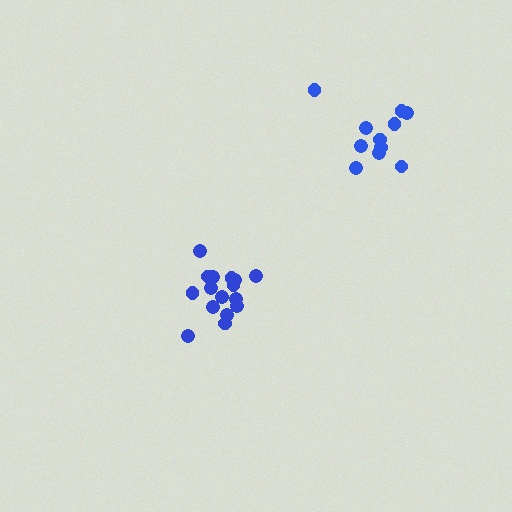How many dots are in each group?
Group 1: 16 dots, Group 2: 11 dots (27 total).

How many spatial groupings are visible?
There are 2 spatial groupings.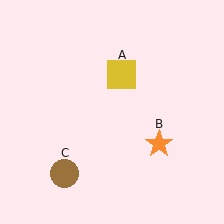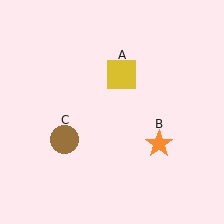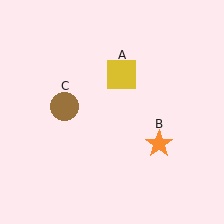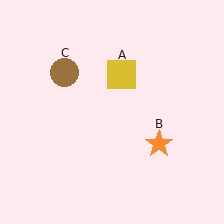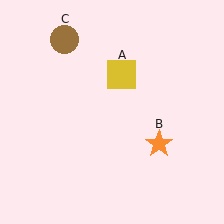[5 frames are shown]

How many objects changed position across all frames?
1 object changed position: brown circle (object C).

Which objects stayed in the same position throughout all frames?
Yellow square (object A) and orange star (object B) remained stationary.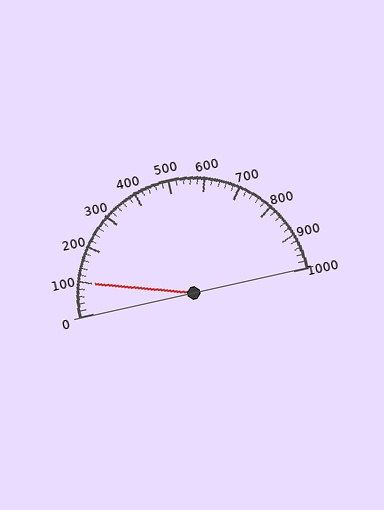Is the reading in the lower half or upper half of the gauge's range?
The reading is in the lower half of the range (0 to 1000).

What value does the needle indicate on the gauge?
The needle indicates approximately 100.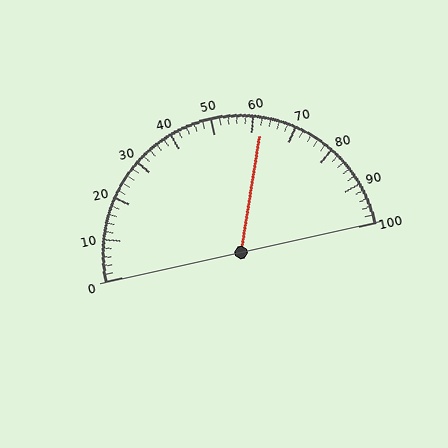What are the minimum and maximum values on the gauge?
The gauge ranges from 0 to 100.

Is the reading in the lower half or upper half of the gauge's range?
The reading is in the upper half of the range (0 to 100).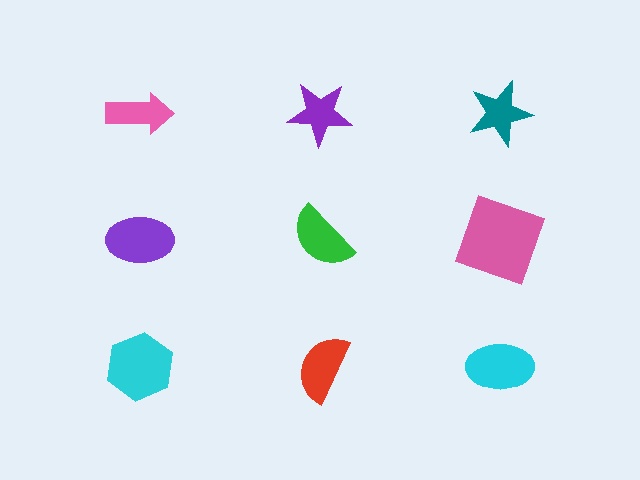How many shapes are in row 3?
3 shapes.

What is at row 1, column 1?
A pink arrow.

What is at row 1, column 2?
A purple star.